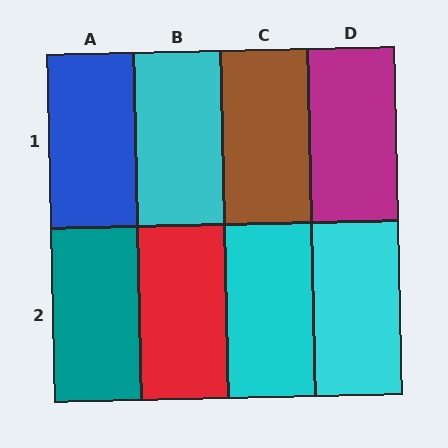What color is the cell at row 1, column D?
Magenta.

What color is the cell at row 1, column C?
Brown.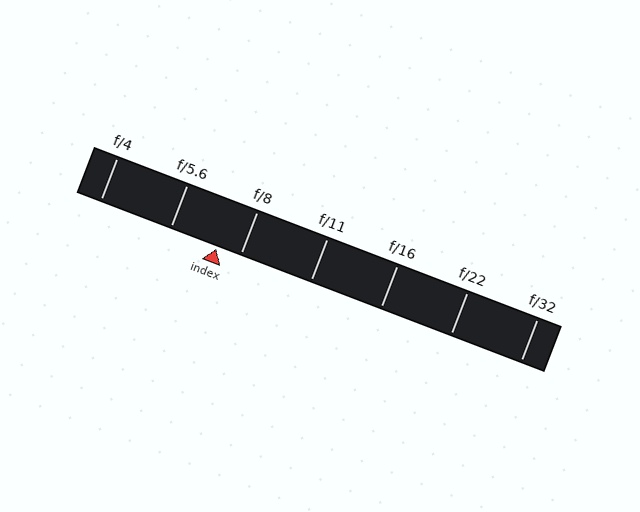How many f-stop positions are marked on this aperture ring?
There are 7 f-stop positions marked.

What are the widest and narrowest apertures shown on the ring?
The widest aperture shown is f/4 and the narrowest is f/32.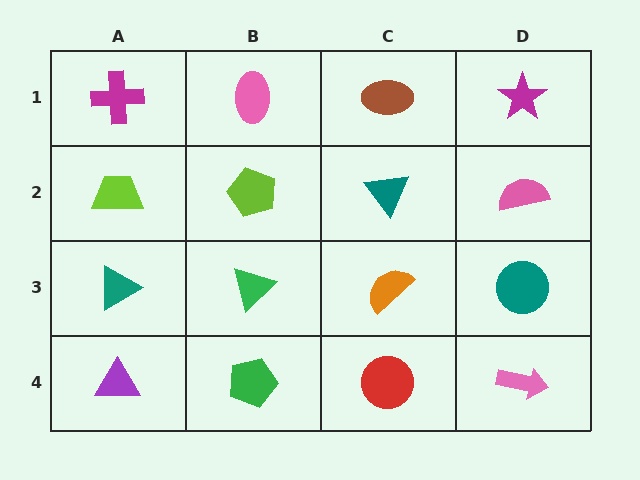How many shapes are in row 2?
4 shapes.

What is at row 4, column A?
A purple triangle.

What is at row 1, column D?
A magenta star.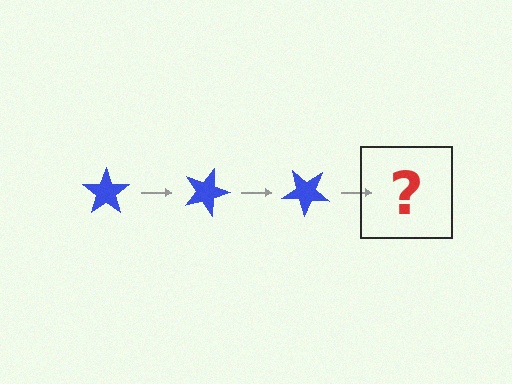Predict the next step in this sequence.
The next step is a blue star rotated 60 degrees.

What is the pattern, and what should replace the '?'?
The pattern is that the star rotates 20 degrees each step. The '?' should be a blue star rotated 60 degrees.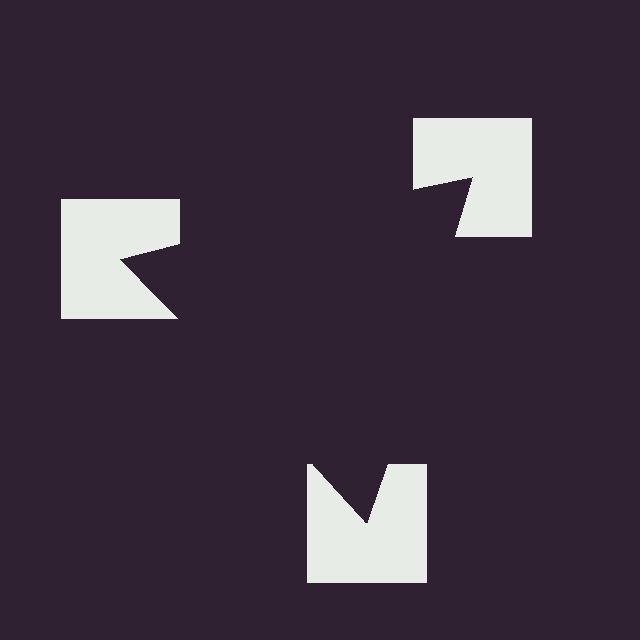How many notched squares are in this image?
There are 3 — one at each vertex of the illusory triangle.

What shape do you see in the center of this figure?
An illusory triangle — its edges are inferred from the aligned wedge cuts in the notched squares, not physically drawn.